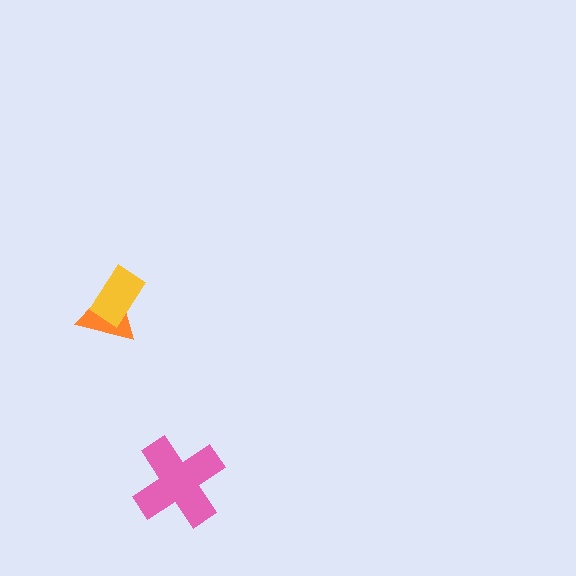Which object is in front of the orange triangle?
The yellow rectangle is in front of the orange triangle.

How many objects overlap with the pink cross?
0 objects overlap with the pink cross.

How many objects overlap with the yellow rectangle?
1 object overlaps with the yellow rectangle.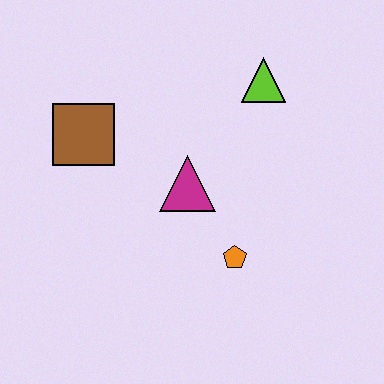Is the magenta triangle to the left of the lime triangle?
Yes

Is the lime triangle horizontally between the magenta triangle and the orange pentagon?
No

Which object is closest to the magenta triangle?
The orange pentagon is closest to the magenta triangle.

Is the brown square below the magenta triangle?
No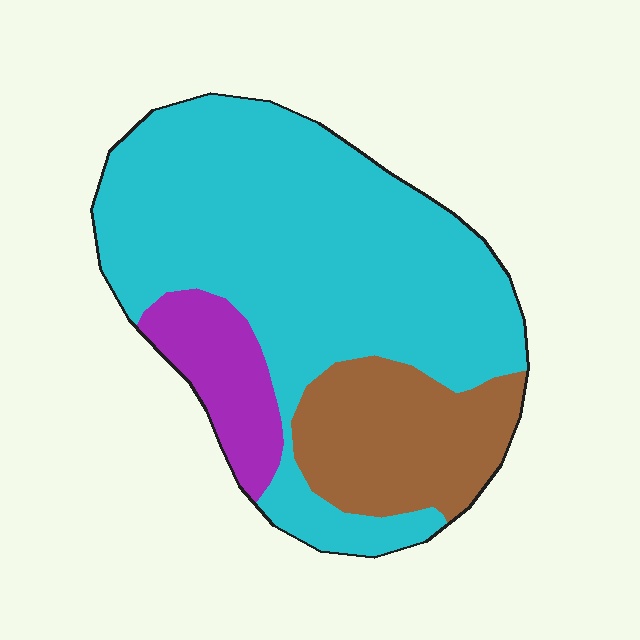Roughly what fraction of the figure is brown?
Brown takes up between a sixth and a third of the figure.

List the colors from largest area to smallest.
From largest to smallest: cyan, brown, purple.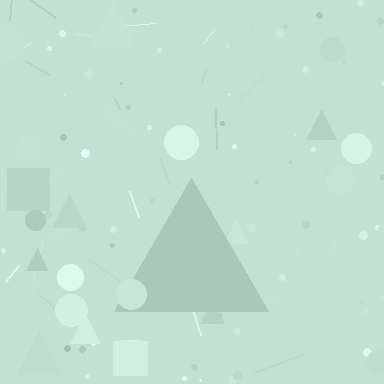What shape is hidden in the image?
A triangle is hidden in the image.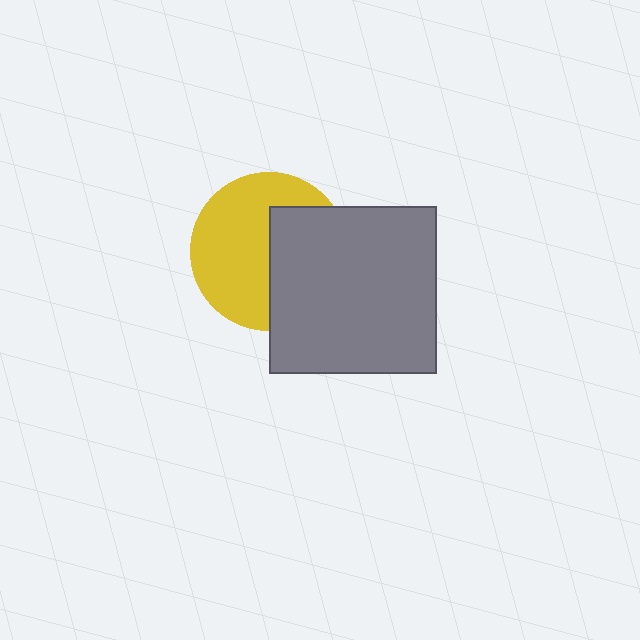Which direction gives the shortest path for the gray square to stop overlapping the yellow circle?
Moving right gives the shortest separation.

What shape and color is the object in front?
The object in front is a gray square.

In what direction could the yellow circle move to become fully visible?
The yellow circle could move left. That would shift it out from behind the gray square entirely.